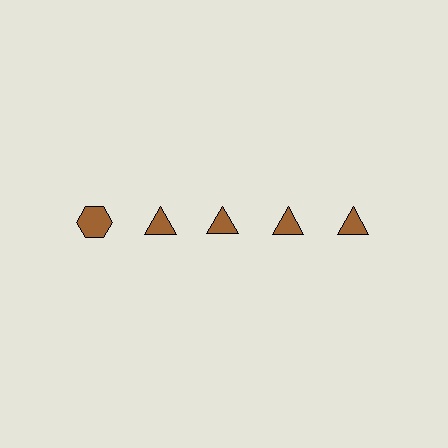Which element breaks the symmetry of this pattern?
The brown hexagon in the top row, leftmost column breaks the symmetry. All other shapes are brown triangles.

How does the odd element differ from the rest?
It has a different shape: hexagon instead of triangle.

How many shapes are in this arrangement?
There are 5 shapes arranged in a grid pattern.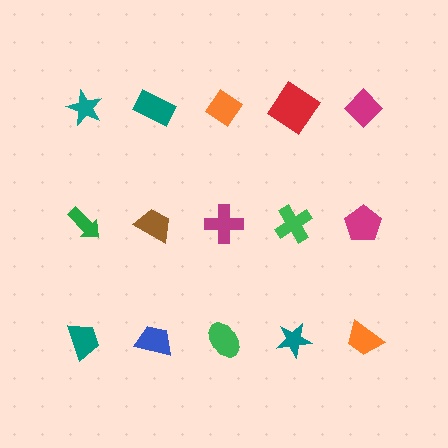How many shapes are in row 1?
5 shapes.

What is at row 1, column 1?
A teal star.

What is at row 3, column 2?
A blue trapezoid.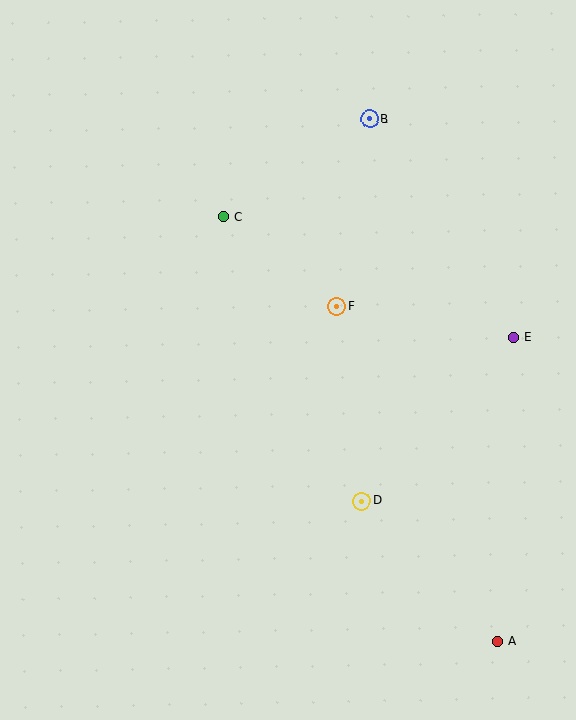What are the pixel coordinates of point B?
Point B is at (370, 119).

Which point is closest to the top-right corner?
Point B is closest to the top-right corner.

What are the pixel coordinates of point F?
Point F is at (337, 306).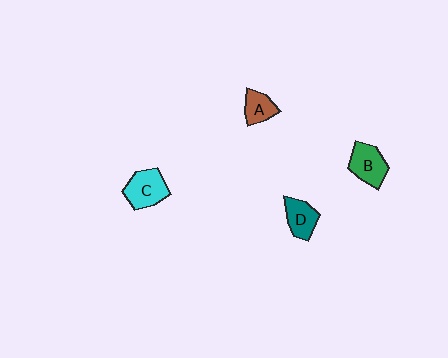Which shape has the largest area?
Shape C (cyan).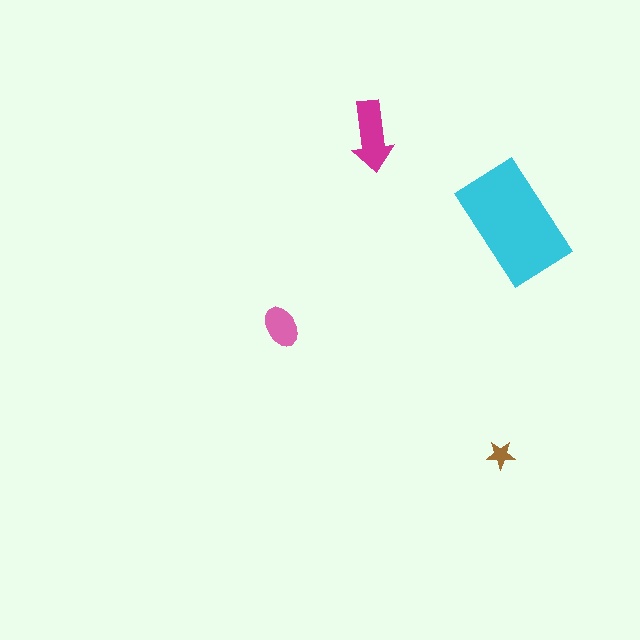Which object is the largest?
The cyan rectangle.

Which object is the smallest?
The brown star.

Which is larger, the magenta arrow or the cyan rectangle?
The cyan rectangle.